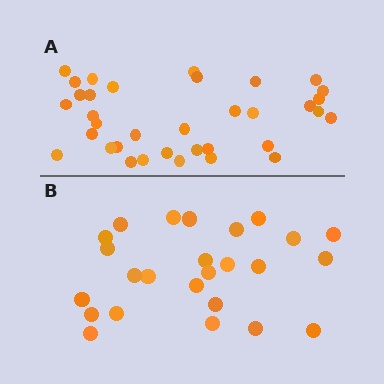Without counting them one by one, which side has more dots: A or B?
Region A (the top region) has more dots.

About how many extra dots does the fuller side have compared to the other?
Region A has roughly 10 or so more dots than region B.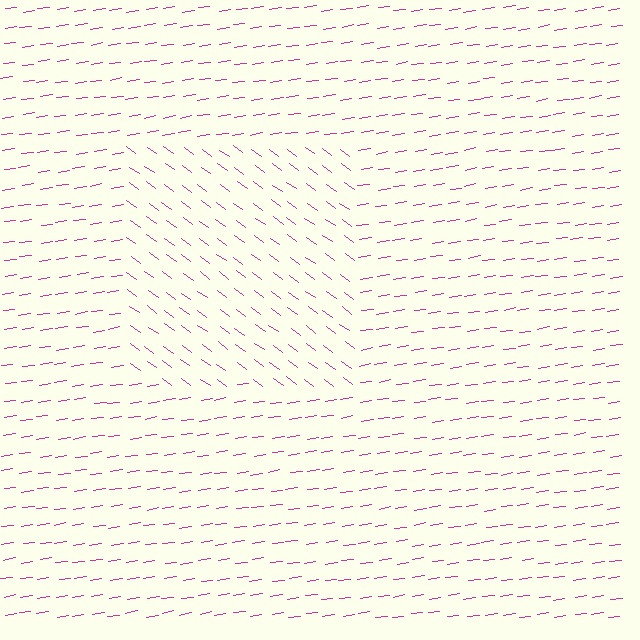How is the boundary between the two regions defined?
The boundary is defined purely by a change in line orientation (approximately 45 degrees difference). All lines are the same color and thickness.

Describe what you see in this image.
The image is filled with small magenta line segments. A rectangle region in the image has lines oriented differently from the surrounding lines, creating a visible texture boundary.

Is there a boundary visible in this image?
Yes, there is a texture boundary formed by a change in line orientation.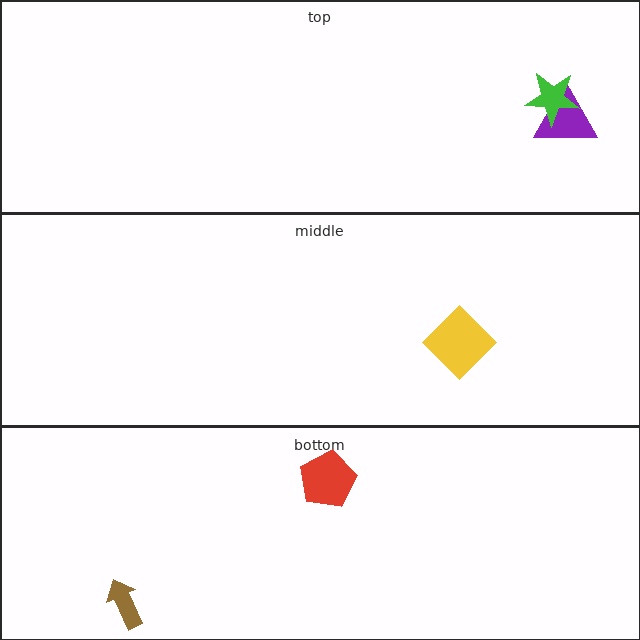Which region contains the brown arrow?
The bottom region.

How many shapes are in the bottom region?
2.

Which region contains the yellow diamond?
The middle region.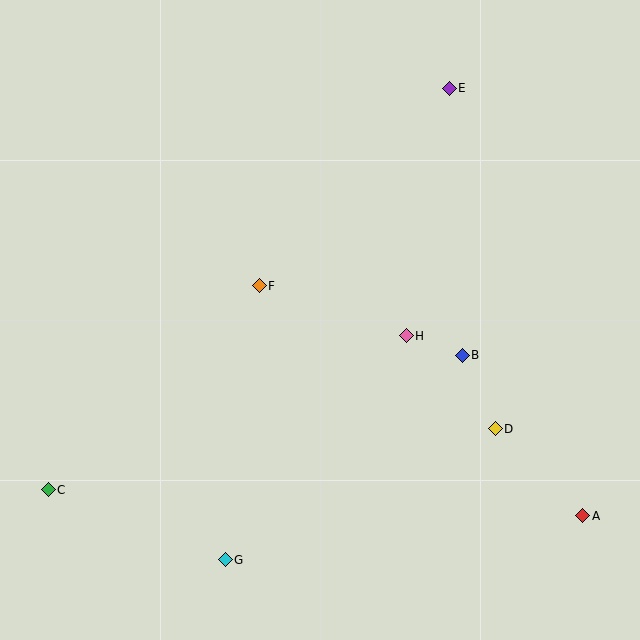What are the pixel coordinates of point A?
Point A is at (583, 516).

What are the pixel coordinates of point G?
Point G is at (225, 560).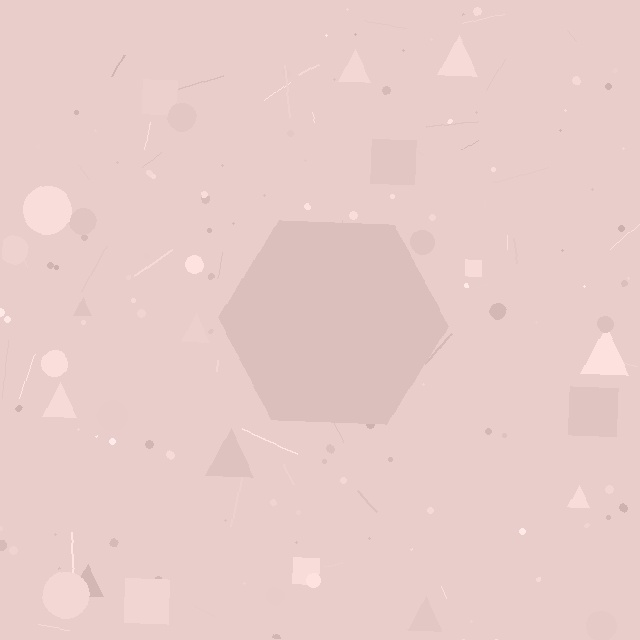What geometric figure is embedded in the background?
A hexagon is embedded in the background.